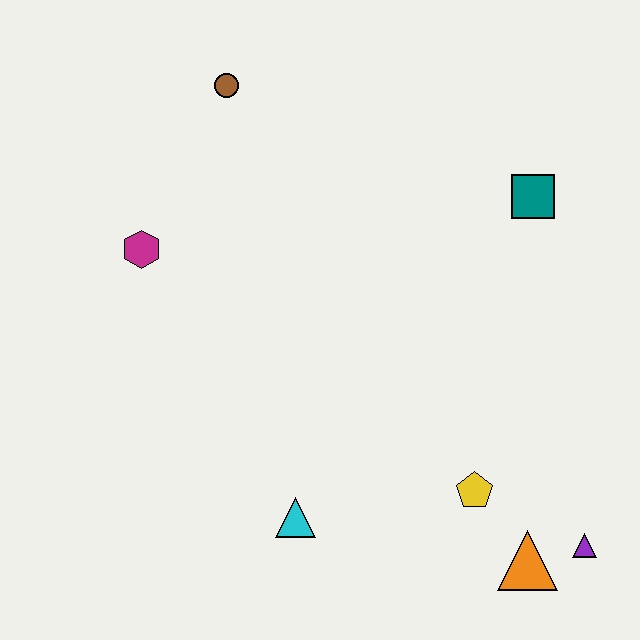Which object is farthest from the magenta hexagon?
The purple triangle is farthest from the magenta hexagon.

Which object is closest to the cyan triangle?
The yellow pentagon is closest to the cyan triangle.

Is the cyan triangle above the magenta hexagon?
No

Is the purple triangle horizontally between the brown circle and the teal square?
No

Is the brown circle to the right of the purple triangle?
No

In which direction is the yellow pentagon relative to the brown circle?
The yellow pentagon is below the brown circle.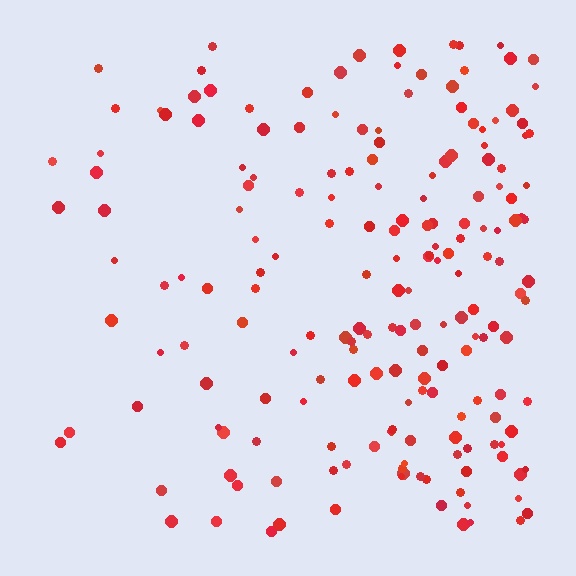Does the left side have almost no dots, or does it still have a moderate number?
Still a moderate number, just noticeably fewer than the right.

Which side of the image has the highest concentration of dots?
The right.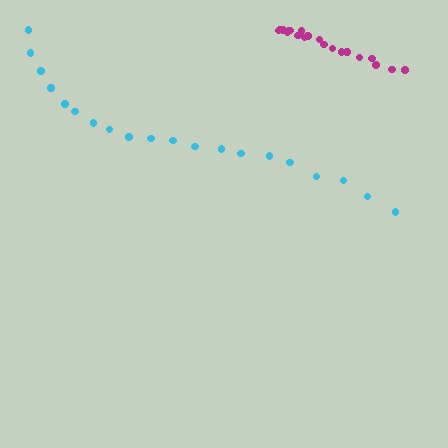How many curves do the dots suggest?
There are 2 distinct paths.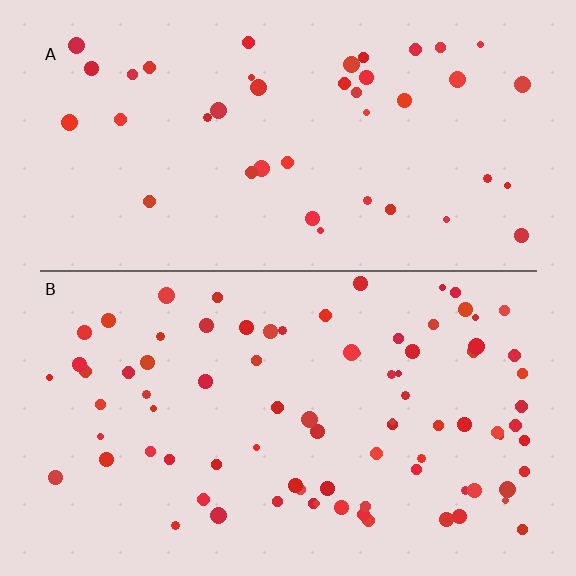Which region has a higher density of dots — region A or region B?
B (the bottom).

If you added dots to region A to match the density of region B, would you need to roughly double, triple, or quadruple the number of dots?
Approximately double.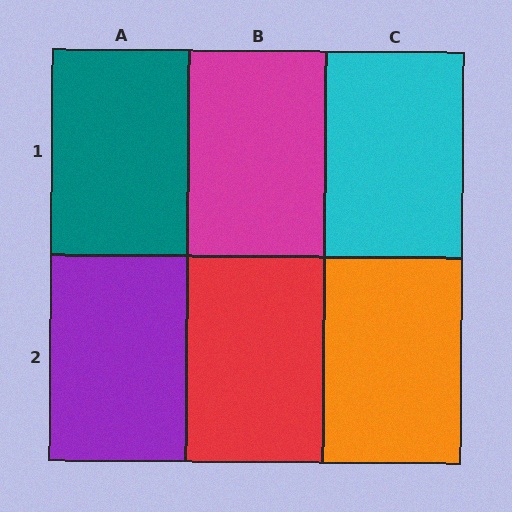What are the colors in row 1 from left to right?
Teal, magenta, cyan.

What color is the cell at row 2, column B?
Red.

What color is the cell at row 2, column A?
Purple.